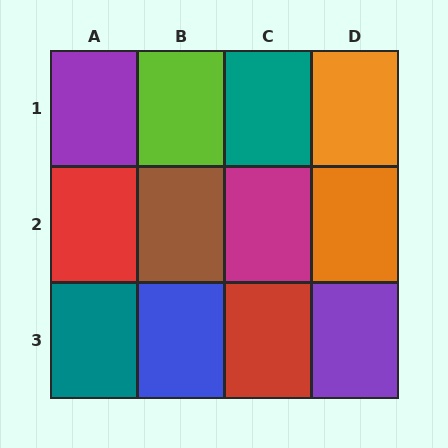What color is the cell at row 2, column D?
Orange.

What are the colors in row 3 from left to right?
Teal, blue, red, purple.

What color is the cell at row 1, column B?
Lime.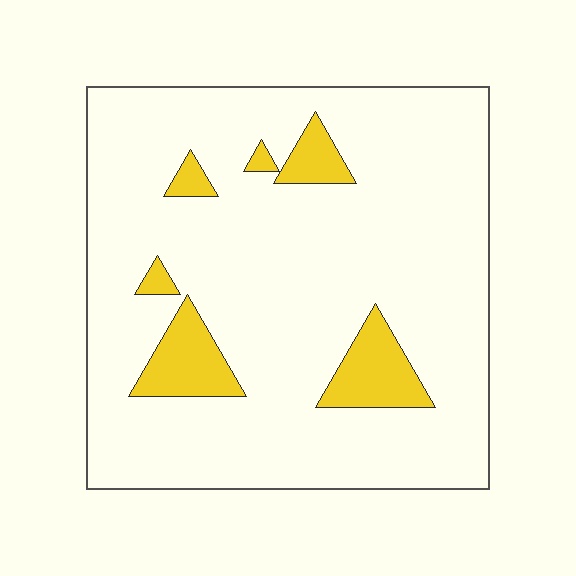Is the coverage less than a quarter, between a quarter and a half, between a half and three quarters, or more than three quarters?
Less than a quarter.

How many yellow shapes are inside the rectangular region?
6.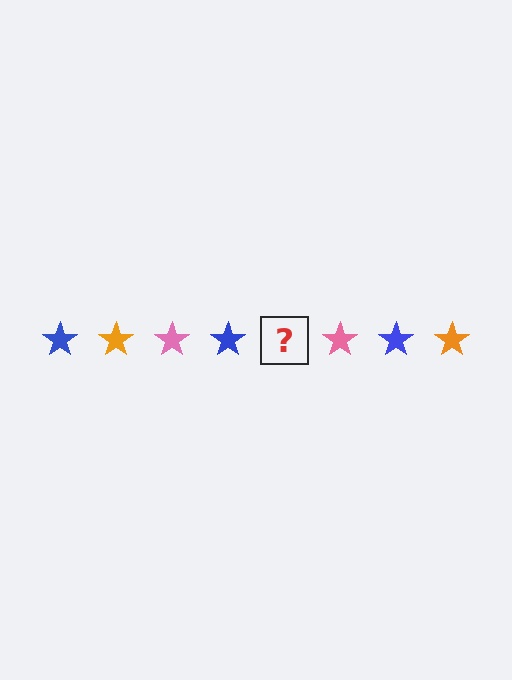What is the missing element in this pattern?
The missing element is an orange star.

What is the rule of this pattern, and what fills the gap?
The rule is that the pattern cycles through blue, orange, pink stars. The gap should be filled with an orange star.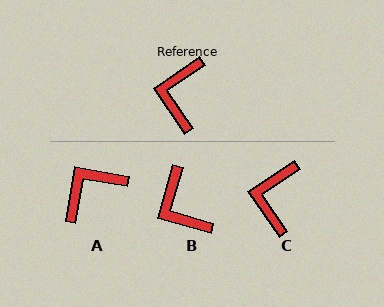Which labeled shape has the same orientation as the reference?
C.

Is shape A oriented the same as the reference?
No, it is off by about 44 degrees.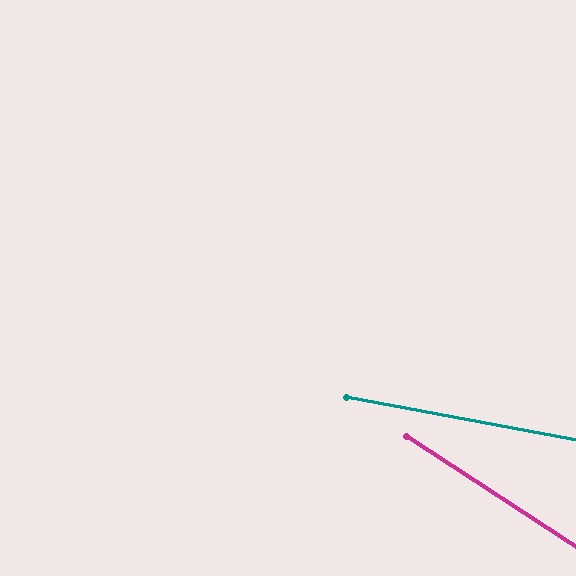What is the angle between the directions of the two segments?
Approximately 22 degrees.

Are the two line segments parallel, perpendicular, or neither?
Neither parallel nor perpendicular — they differ by about 22°.